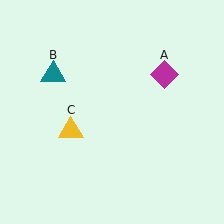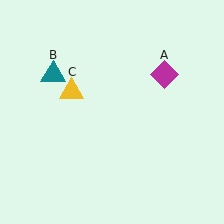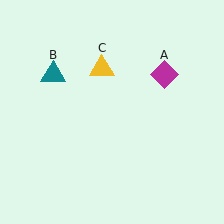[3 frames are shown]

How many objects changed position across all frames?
1 object changed position: yellow triangle (object C).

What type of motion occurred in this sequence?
The yellow triangle (object C) rotated clockwise around the center of the scene.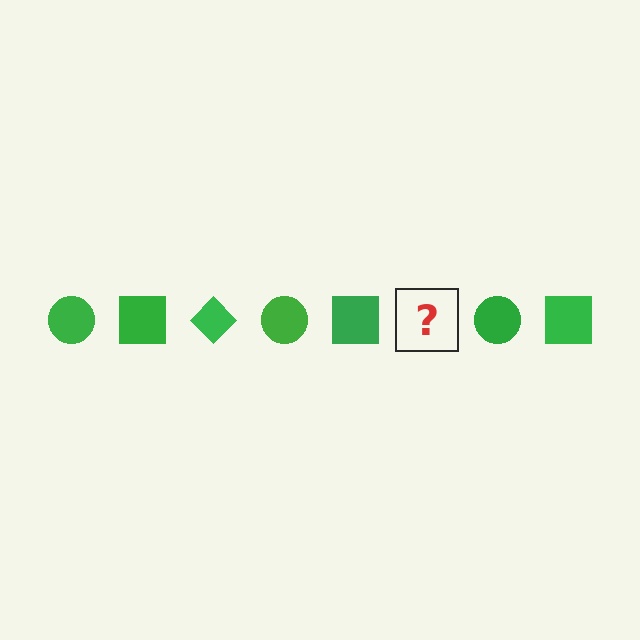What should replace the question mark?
The question mark should be replaced with a green diamond.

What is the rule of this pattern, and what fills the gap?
The rule is that the pattern cycles through circle, square, diamond shapes in green. The gap should be filled with a green diamond.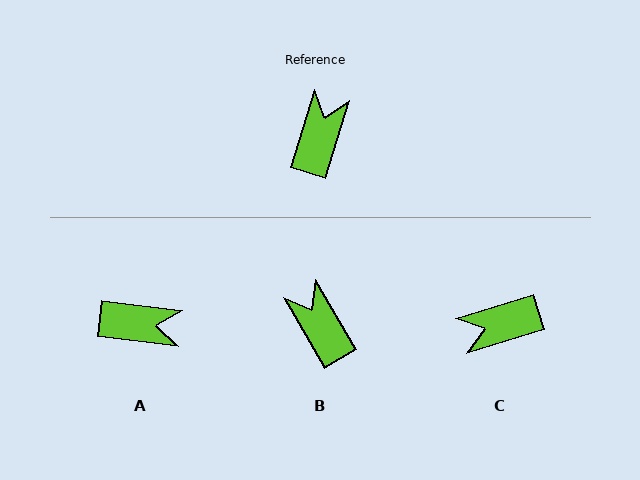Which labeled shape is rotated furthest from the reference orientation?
C, about 125 degrees away.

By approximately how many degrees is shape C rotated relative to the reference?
Approximately 125 degrees counter-clockwise.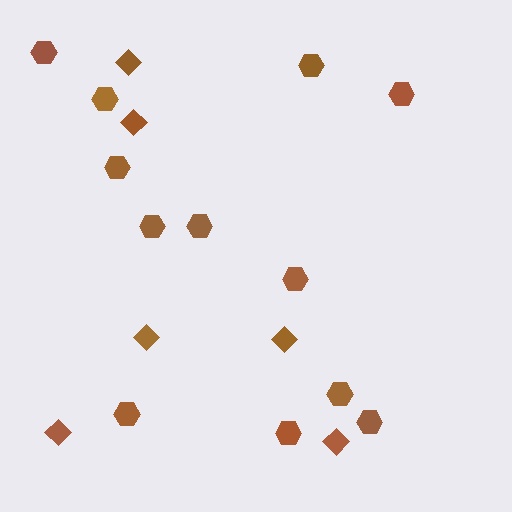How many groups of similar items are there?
There are 2 groups: one group of diamonds (6) and one group of hexagons (12).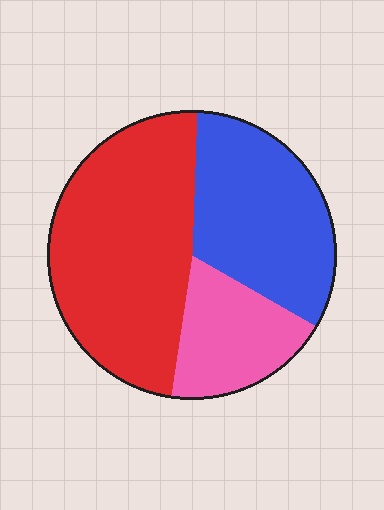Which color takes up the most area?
Red, at roughly 50%.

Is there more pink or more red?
Red.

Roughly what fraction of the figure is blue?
Blue covers around 35% of the figure.